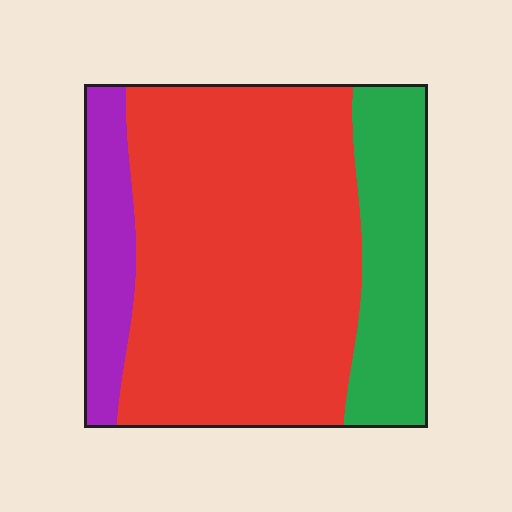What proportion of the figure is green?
Green covers about 20% of the figure.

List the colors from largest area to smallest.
From largest to smallest: red, green, purple.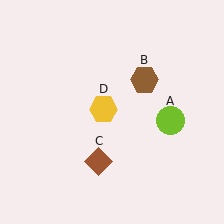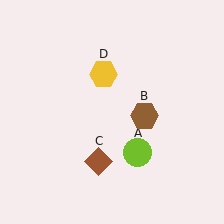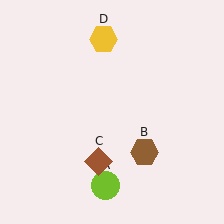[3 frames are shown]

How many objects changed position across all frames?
3 objects changed position: lime circle (object A), brown hexagon (object B), yellow hexagon (object D).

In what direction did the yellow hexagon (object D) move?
The yellow hexagon (object D) moved up.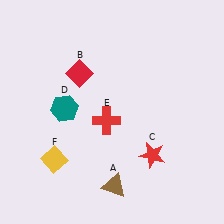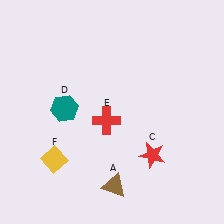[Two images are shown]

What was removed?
The red diamond (B) was removed in Image 2.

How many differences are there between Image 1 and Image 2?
There is 1 difference between the two images.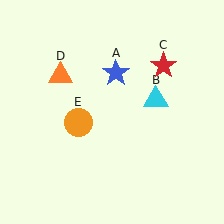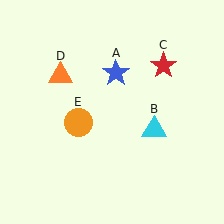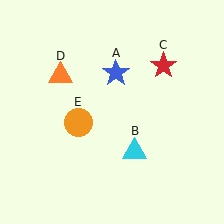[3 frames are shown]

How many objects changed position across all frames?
1 object changed position: cyan triangle (object B).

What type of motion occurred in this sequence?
The cyan triangle (object B) rotated clockwise around the center of the scene.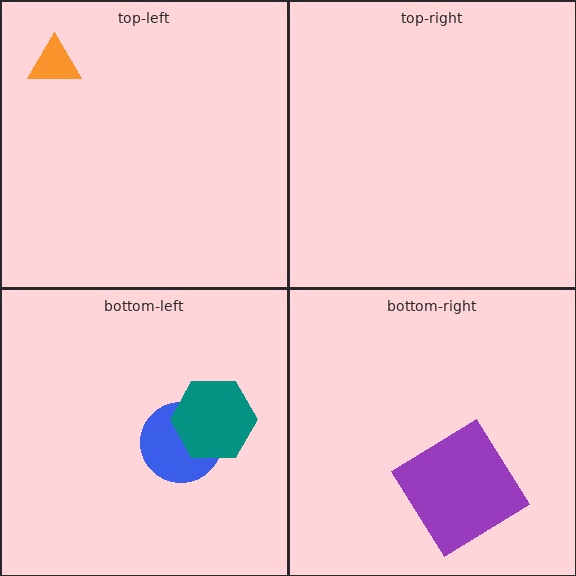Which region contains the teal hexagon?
The bottom-left region.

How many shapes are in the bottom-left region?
2.